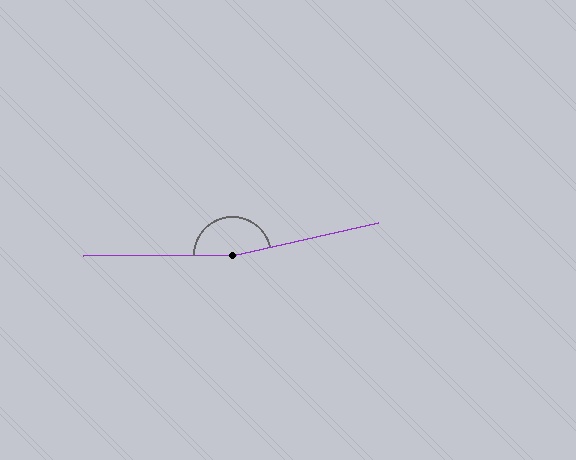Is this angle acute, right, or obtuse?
It is obtuse.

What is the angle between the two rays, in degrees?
Approximately 168 degrees.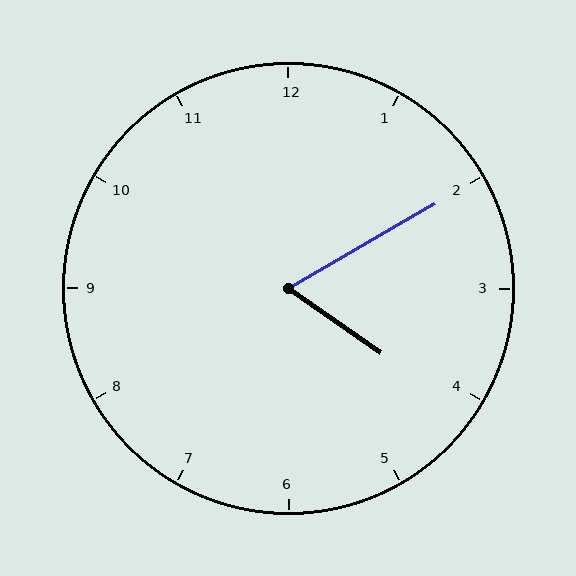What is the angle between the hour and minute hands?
Approximately 65 degrees.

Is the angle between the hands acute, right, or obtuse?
It is acute.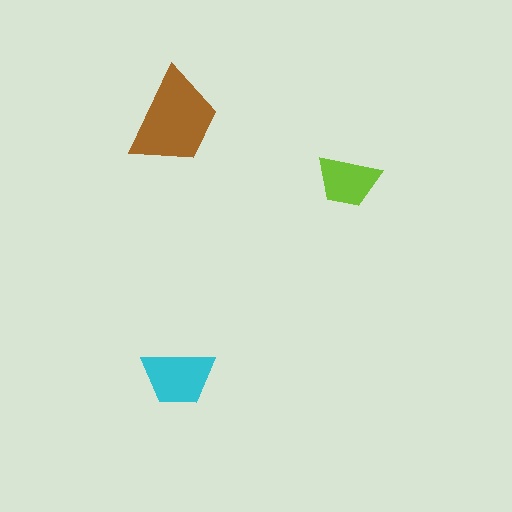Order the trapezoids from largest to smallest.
the brown one, the cyan one, the lime one.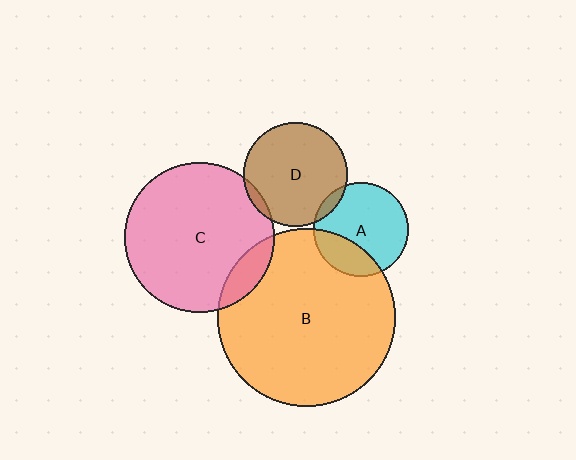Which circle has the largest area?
Circle B (orange).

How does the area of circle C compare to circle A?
Approximately 2.5 times.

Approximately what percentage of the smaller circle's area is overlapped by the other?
Approximately 5%.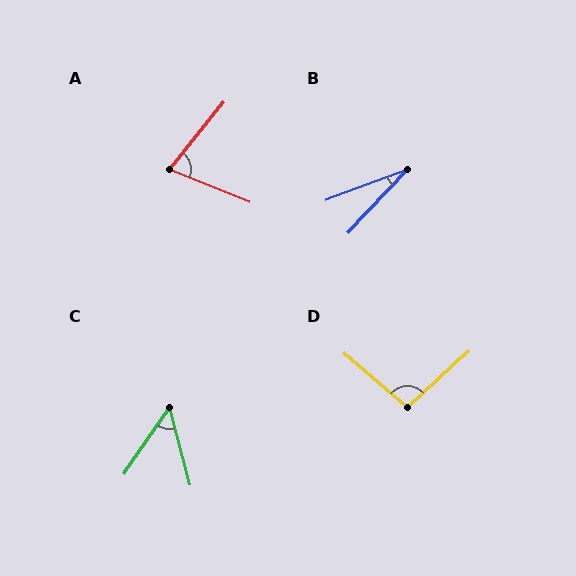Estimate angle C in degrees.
Approximately 49 degrees.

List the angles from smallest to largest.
B (26°), C (49°), A (73°), D (97°).